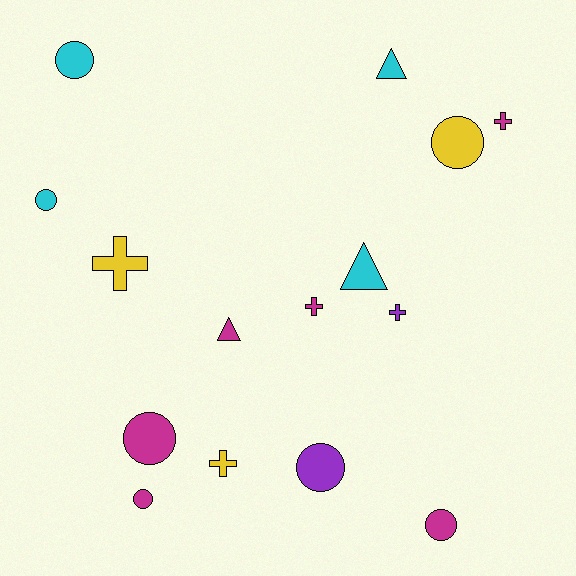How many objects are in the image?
There are 15 objects.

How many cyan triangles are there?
There are 2 cyan triangles.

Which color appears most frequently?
Magenta, with 6 objects.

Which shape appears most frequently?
Circle, with 7 objects.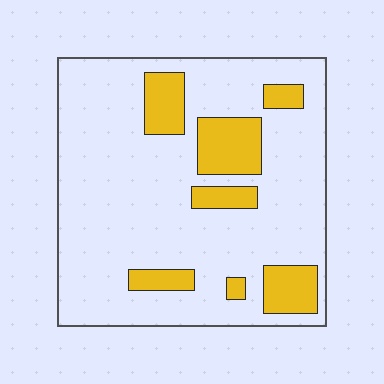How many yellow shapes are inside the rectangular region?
7.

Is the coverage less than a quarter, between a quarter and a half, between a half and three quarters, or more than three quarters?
Less than a quarter.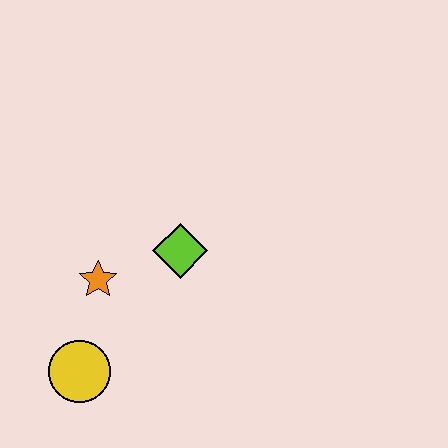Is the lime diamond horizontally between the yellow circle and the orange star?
No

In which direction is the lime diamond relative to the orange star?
The lime diamond is to the right of the orange star.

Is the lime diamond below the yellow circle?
No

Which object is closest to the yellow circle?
The orange star is closest to the yellow circle.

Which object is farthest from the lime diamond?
The yellow circle is farthest from the lime diamond.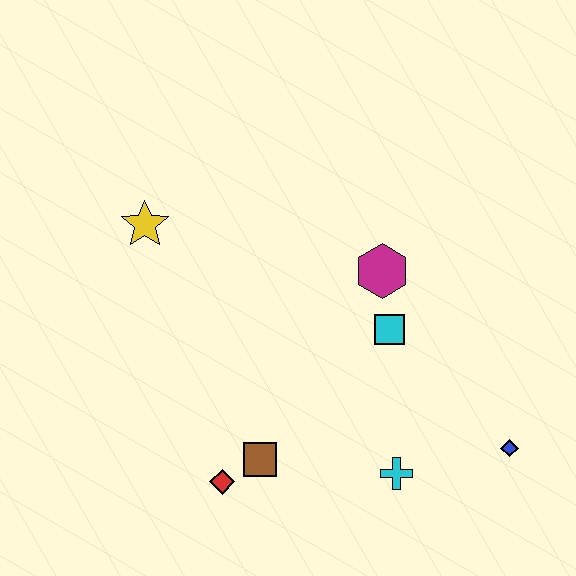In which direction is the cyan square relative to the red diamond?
The cyan square is to the right of the red diamond.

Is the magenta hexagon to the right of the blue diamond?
No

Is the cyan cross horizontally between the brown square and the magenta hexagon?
No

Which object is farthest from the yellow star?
The blue diamond is farthest from the yellow star.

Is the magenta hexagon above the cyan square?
Yes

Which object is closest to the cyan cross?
The blue diamond is closest to the cyan cross.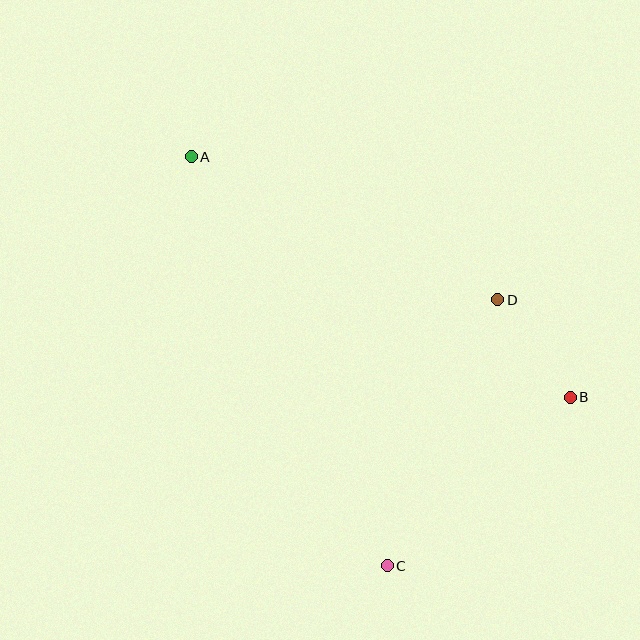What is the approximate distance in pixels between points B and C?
The distance between B and C is approximately 249 pixels.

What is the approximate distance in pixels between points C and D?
The distance between C and D is approximately 289 pixels.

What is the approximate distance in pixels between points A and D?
The distance between A and D is approximately 338 pixels.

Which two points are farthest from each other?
Points A and C are farthest from each other.